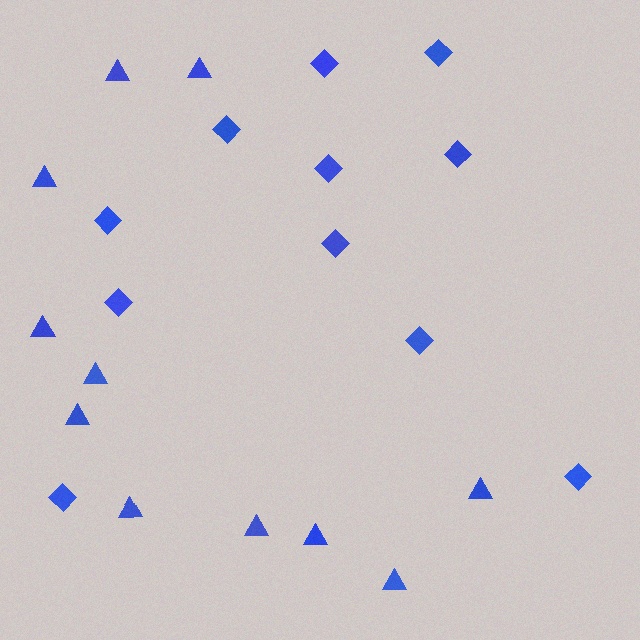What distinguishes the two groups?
There are 2 groups: one group of diamonds (11) and one group of triangles (11).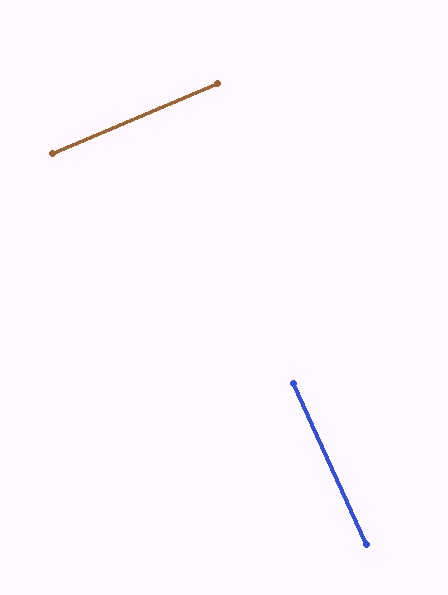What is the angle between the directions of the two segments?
Approximately 89 degrees.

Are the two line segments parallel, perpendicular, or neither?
Perpendicular — they meet at approximately 89°.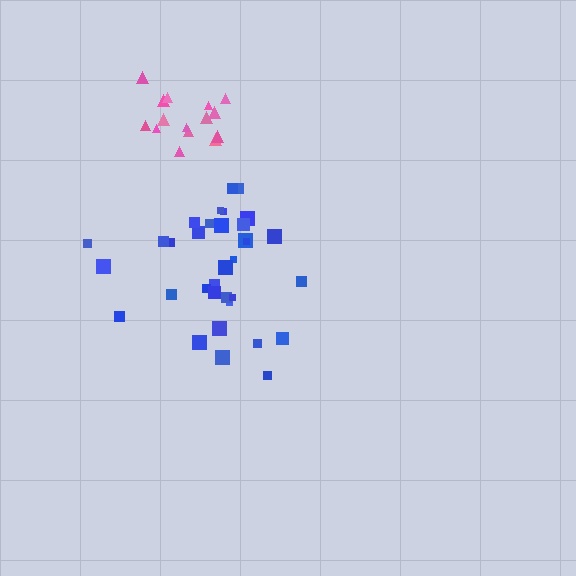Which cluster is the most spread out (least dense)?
Blue.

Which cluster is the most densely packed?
Pink.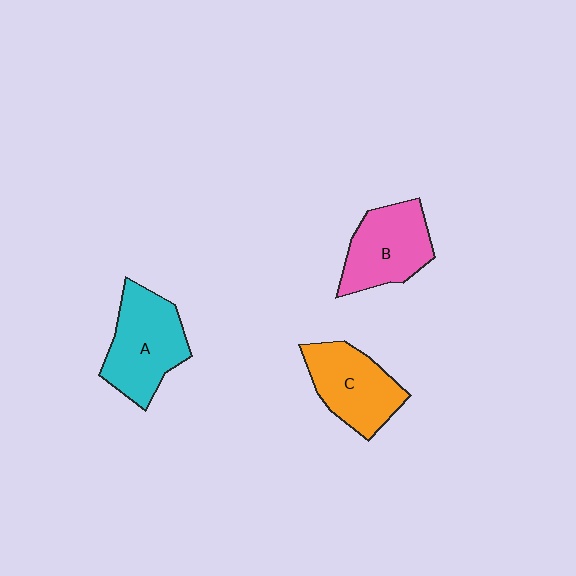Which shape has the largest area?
Shape A (cyan).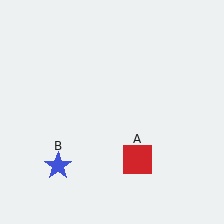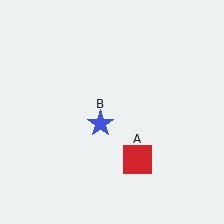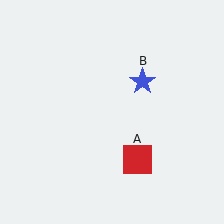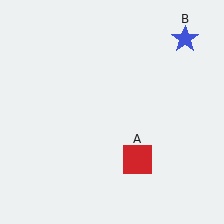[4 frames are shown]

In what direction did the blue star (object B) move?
The blue star (object B) moved up and to the right.